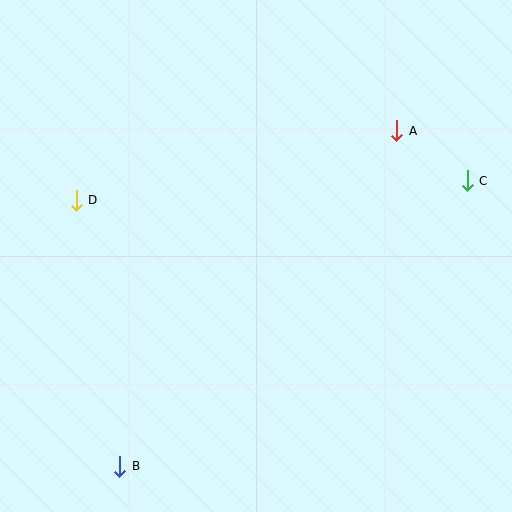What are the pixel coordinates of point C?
Point C is at (467, 181).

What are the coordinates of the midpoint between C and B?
The midpoint between C and B is at (294, 323).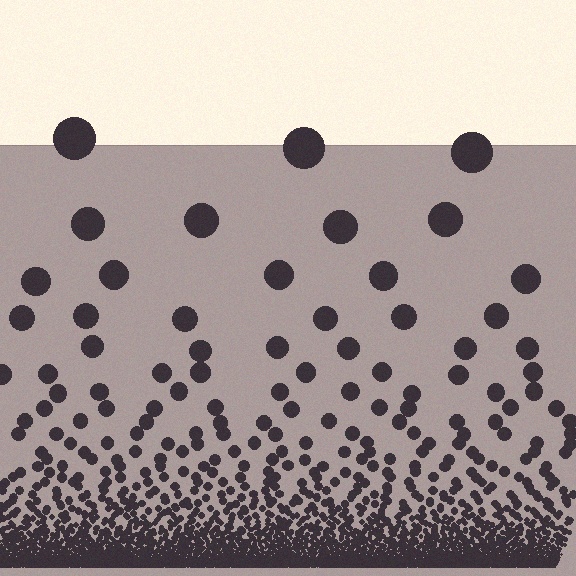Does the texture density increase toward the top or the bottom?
Density increases toward the bottom.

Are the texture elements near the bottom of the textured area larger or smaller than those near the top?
Smaller. The gradient is inverted — elements near the bottom are smaller and denser.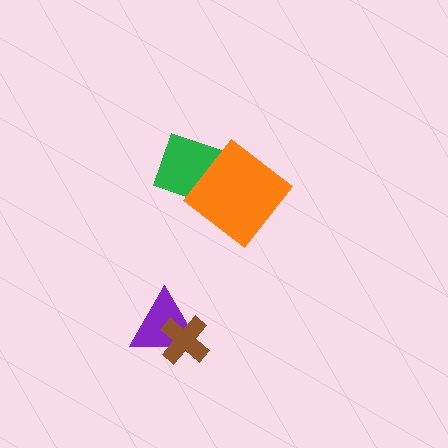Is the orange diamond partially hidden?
No, no other shape covers it.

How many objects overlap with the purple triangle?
1 object overlaps with the purple triangle.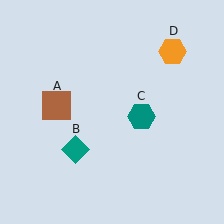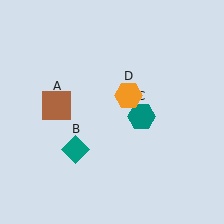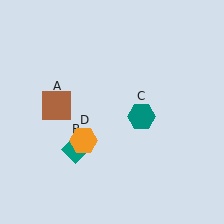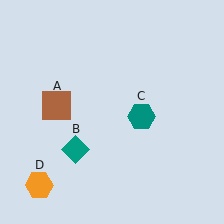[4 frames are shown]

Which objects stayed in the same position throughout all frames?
Brown square (object A) and teal diamond (object B) and teal hexagon (object C) remained stationary.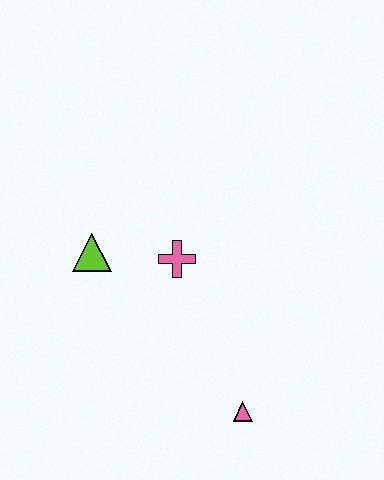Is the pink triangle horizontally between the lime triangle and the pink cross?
No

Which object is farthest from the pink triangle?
The lime triangle is farthest from the pink triangle.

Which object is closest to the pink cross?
The lime triangle is closest to the pink cross.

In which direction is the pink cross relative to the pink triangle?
The pink cross is above the pink triangle.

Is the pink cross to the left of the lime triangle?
No